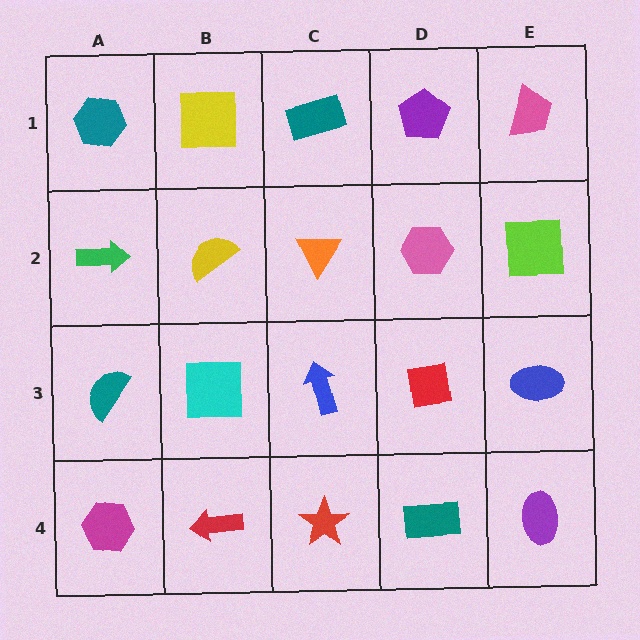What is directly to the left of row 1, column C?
A yellow square.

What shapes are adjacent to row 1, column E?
A lime square (row 2, column E), a purple pentagon (row 1, column D).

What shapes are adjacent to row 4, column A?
A teal semicircle (row 3, column A), a red arrow (row 4, column B).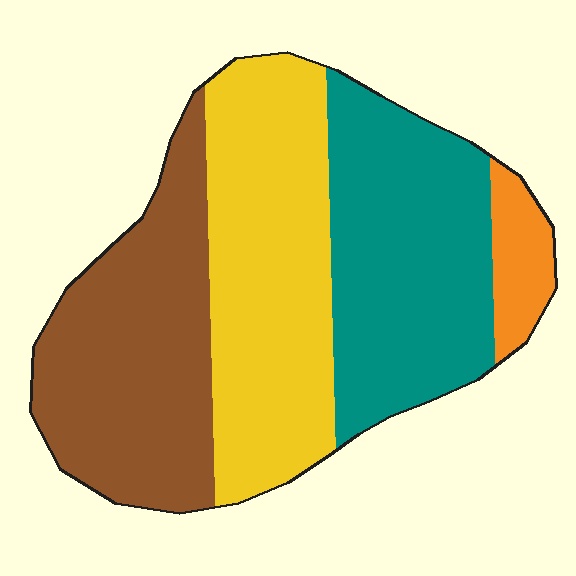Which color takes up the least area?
Orange, at roughly 5%.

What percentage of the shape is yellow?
Yellow takes up about one third (1/3) of the shape.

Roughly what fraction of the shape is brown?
Brown covers 31% of the shape.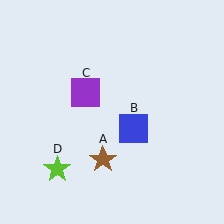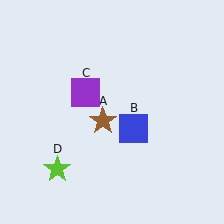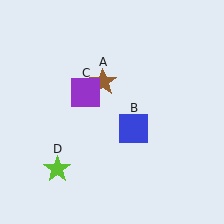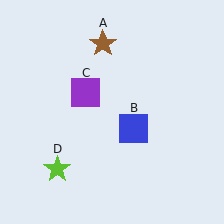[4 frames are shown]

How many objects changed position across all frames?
1 object changed position: brown star (object A).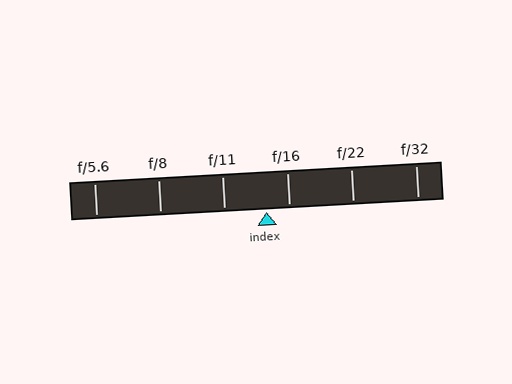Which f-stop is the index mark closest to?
The index mark is closest to f/16.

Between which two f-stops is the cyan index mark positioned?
The index mark is between f/11 and f/16.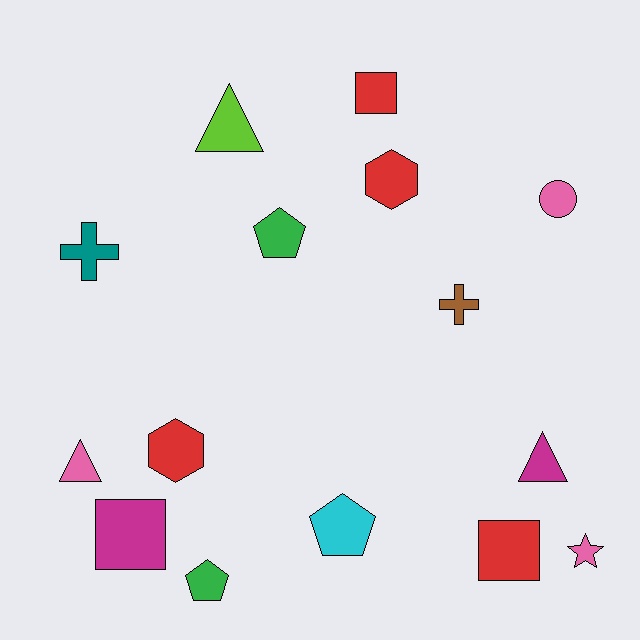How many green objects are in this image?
There are 2 green objects.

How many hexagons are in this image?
There are 2 hexagons.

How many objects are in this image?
There are 15 objects.